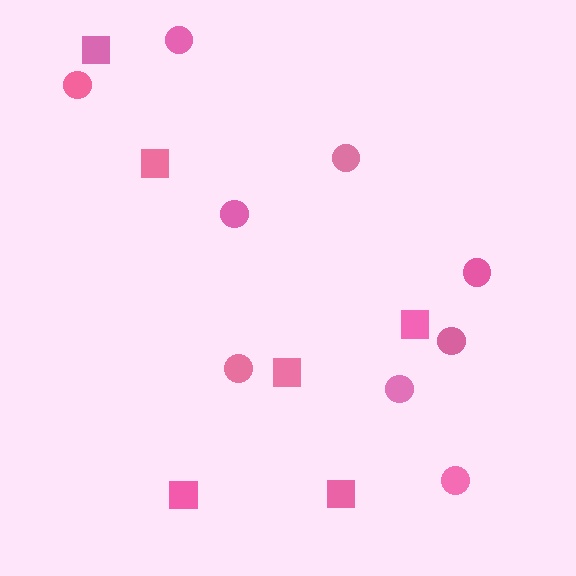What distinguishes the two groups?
There are 2 groups: one group of circles (9) and one group of squares (6).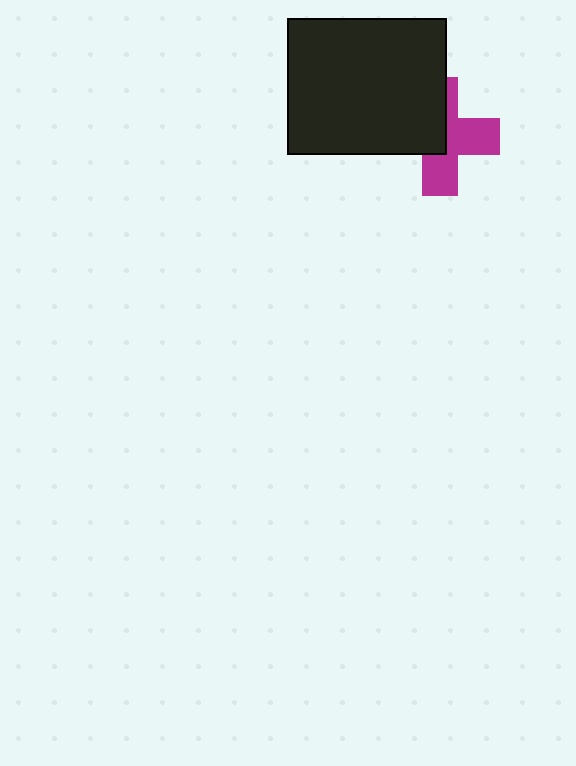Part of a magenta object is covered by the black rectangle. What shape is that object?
It is a cross.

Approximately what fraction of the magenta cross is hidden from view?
Roughly 49% of the magenta cross is hidden behind the black rectangle.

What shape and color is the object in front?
The object in front is a black rectangle.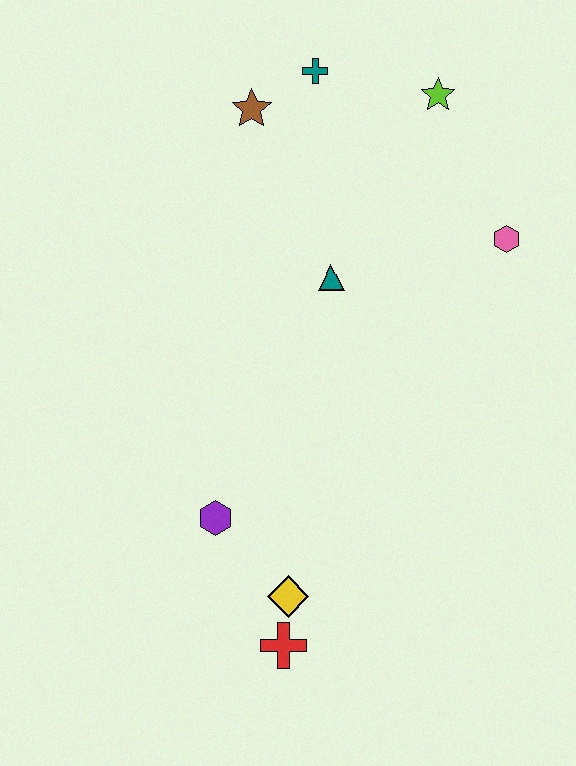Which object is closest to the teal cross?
The brown star is closest to the teal cross.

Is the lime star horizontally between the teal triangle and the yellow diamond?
No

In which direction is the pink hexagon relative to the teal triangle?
The pink hexagon is to the right of the teal triangle.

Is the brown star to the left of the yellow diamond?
Yes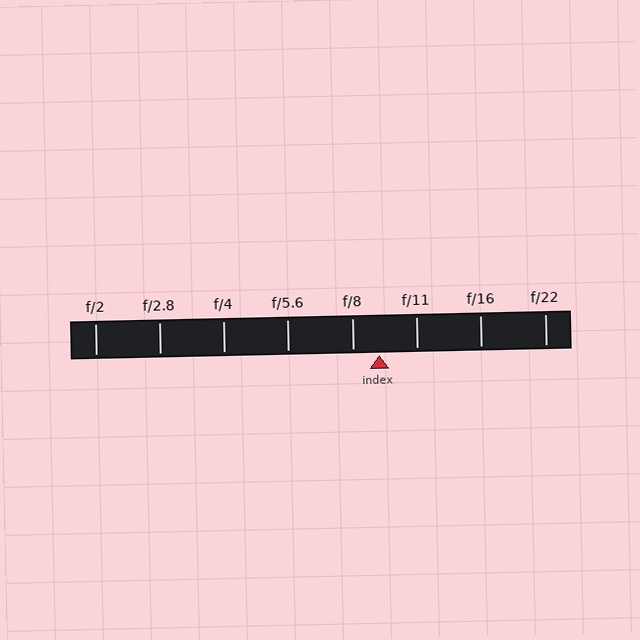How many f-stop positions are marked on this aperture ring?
There are 8 f-stop positions marked.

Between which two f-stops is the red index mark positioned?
The index mark is between f/8 and f/11.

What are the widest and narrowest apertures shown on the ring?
The widest aperture shown is f/2 and the narrowest is f/22.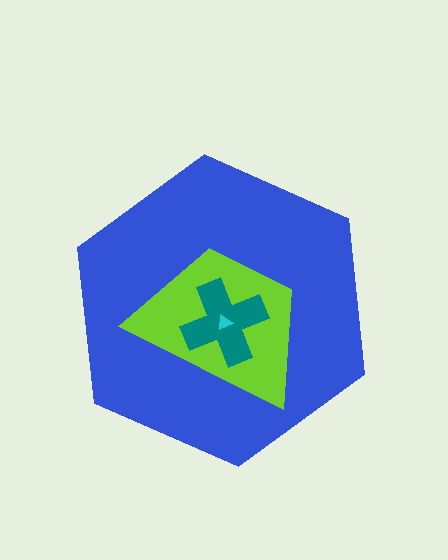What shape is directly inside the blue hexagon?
The lime trapezoid.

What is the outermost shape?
The blue hexagon.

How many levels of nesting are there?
4.